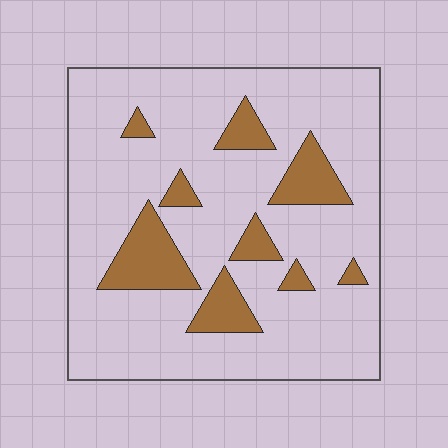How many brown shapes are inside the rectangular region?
9.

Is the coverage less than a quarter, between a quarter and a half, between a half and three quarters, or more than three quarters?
Less than a quarter.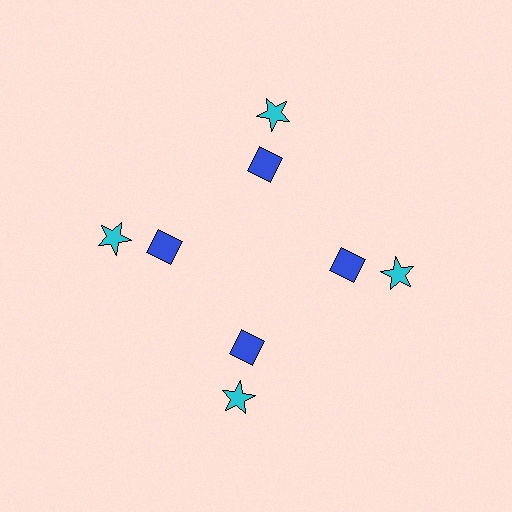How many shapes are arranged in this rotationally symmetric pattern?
There are 8 shapes, arranged in 4 groups of 2.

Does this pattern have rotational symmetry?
Yes, this pattern has 4-fold rotational symmetry. It looks the same after rotating 90 degrees around the center.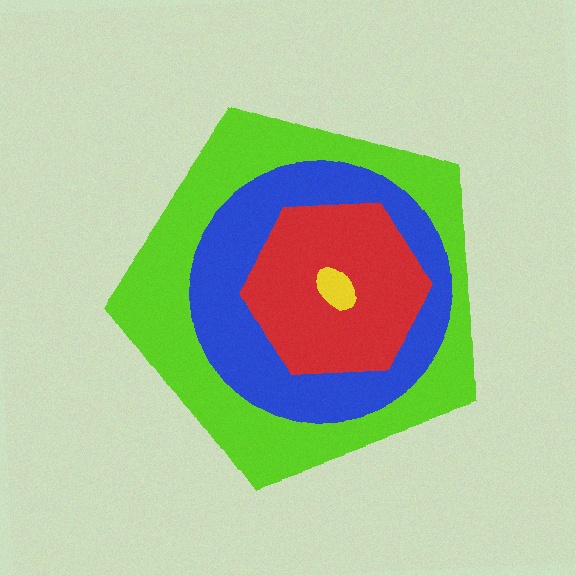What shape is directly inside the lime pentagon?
The blue circle.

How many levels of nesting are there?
4.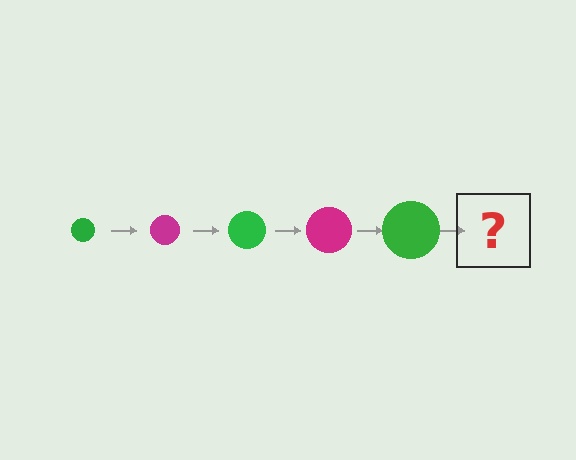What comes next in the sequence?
The next element should be a magenta circle, larger than the previous one.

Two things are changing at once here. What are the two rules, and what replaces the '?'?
The two rules are that the circle grows larger each step and the color cycles through green and magenta. The '?' should be a magenta circle, larger than the previous one.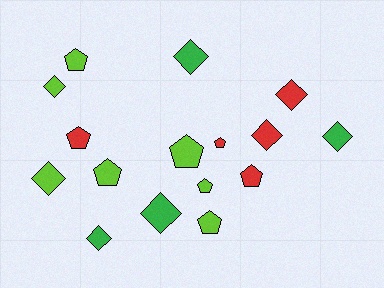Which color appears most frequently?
Lime, with 7 objects.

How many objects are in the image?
There are 16 objects.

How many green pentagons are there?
There are no green pentagons.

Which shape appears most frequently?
Pentagon, with 8 objects.